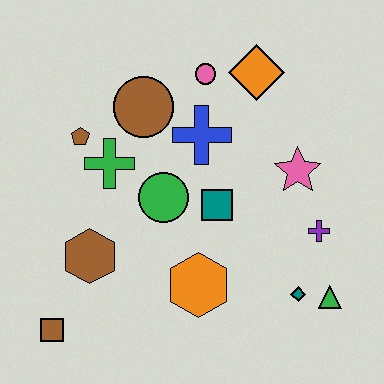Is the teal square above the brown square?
Yes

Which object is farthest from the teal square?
The brown square is farthest from the teal square.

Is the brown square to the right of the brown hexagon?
No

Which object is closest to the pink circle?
The orange diamond is closest to the pink circle.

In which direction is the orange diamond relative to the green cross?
The orange diamond is to the right of the green cross.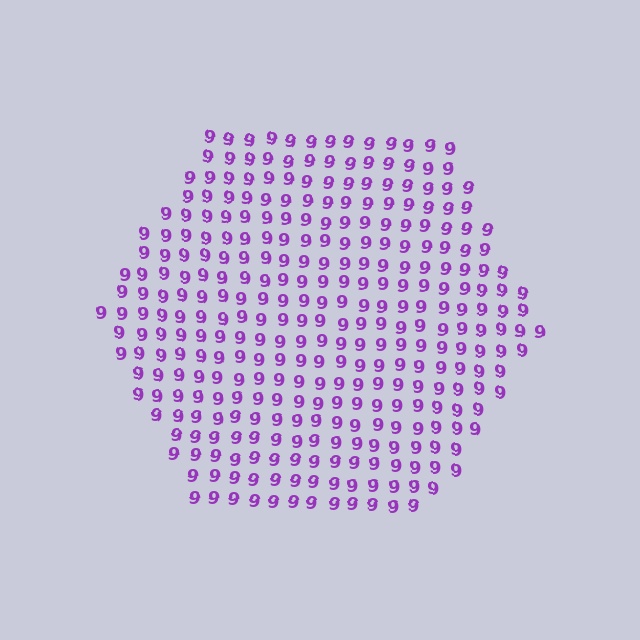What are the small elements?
The small elements are digit 9's.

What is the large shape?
The large shape is a hexagon.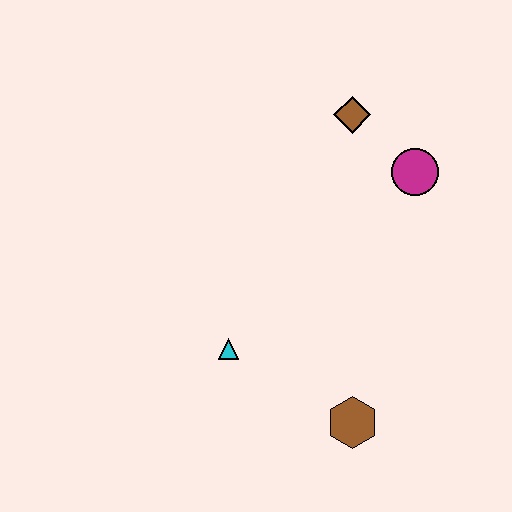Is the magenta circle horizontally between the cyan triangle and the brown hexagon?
No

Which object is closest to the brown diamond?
The magenta circle is closest to the brown diamond.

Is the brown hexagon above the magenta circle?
No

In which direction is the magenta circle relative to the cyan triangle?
The magenta circle is to the right of the cyan triangle.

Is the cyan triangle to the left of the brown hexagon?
Yes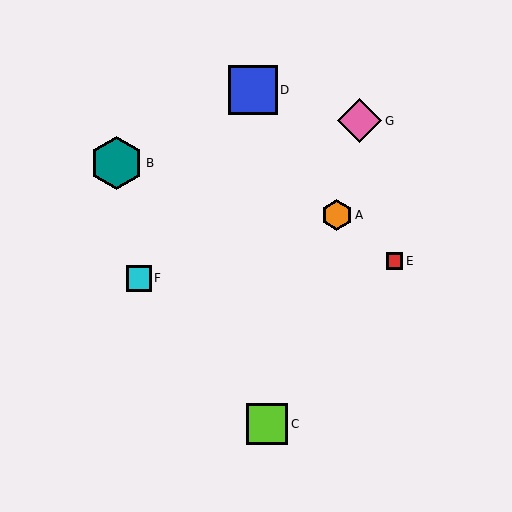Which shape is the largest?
The teal hexagon (labeled B) is the largest.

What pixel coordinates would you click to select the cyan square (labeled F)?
Click at (139, 278) to select the cyan square F.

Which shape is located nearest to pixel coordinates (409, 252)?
The red square (labeled E) at (395, 261) is nearest to that location.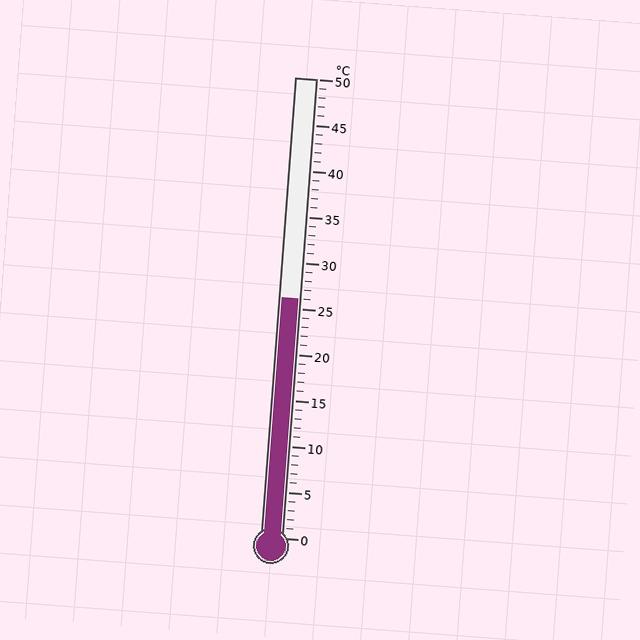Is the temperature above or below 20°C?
The temperature is above 20°C.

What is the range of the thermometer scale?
The thermometer scale ranges from 0°C to 50°C.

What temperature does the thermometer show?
The thermometer shows approximately 26°C.